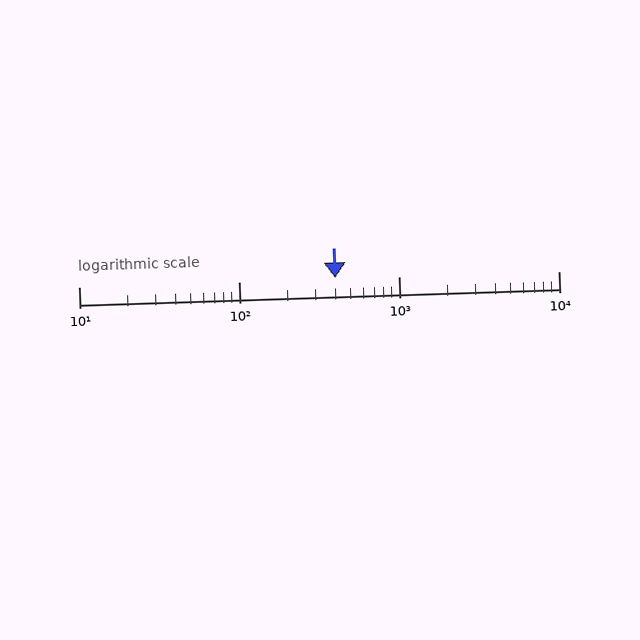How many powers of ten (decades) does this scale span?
The scale spans 3 decades, from 10 to 10000.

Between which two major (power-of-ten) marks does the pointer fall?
The pointer is between 100 and 1000.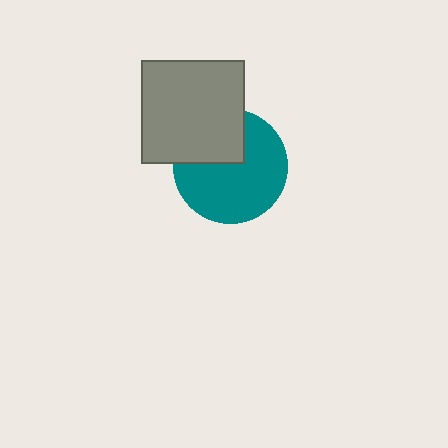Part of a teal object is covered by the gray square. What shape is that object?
It is a circle.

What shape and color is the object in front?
The object in front is a gray square.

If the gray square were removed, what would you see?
You would see the complete teal circle.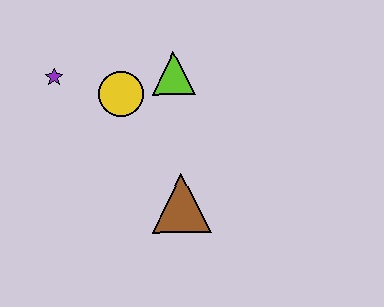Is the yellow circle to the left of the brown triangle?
Yes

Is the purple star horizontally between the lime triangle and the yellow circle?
No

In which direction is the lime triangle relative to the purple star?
The lime triangle is to the right of the purple star.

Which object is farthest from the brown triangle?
The purple star is farthest from the brown triangle.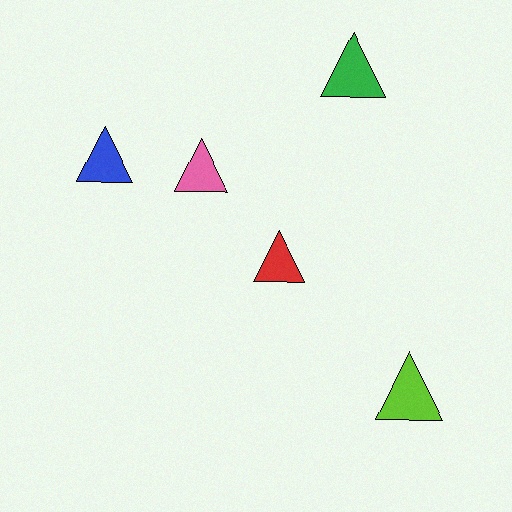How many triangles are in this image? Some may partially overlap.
There are 5 triangles.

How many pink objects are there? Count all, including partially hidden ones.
There is 1 pink object.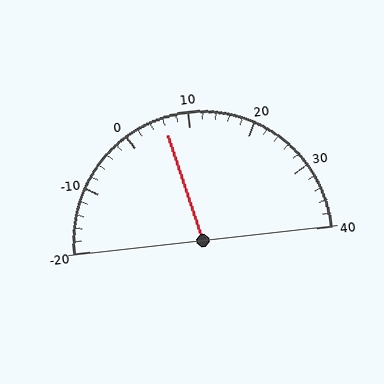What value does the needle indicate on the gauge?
The needle indicates approximately 6.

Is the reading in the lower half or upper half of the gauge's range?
The reading is in the lower half of the range (-20 to 40).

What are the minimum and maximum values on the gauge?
The gauge ranges from -20 to 40.